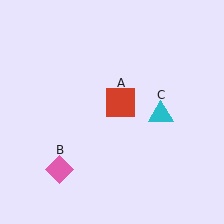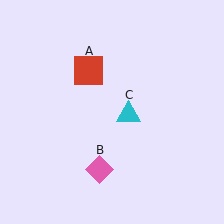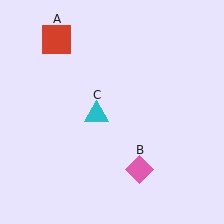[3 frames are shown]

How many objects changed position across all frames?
3 objects changed position: red square (object A), pink diamond (object B), cyan triangle (object C).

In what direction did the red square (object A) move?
The red square (object A) moved up and to the left.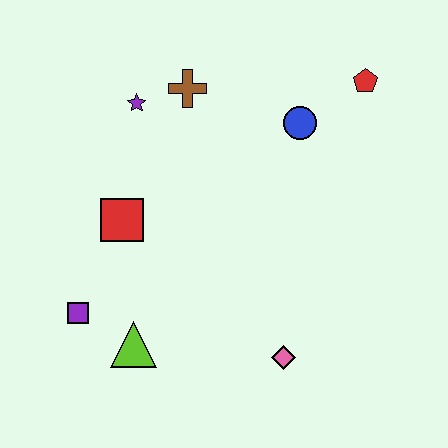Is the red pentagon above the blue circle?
Yes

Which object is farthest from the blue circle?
The purple square is farthest from the blue circle.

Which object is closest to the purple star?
The brown cross is closest to the purple star.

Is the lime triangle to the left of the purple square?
No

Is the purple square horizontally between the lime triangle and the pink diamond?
No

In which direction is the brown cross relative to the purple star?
The brown cross is to the right of the purple star.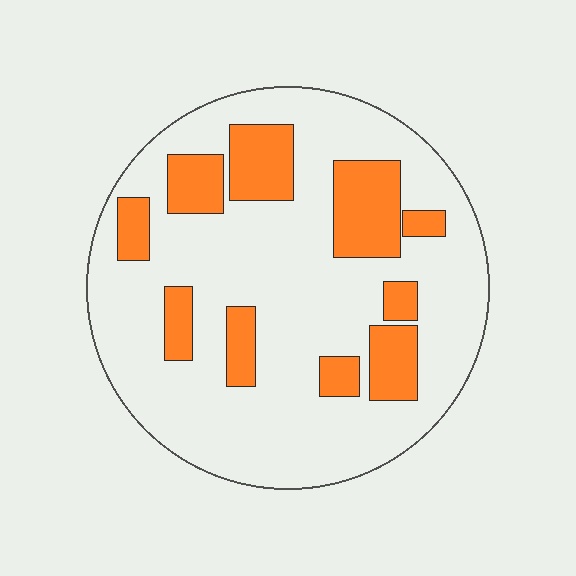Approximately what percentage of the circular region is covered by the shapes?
Approximately 25%.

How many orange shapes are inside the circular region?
10.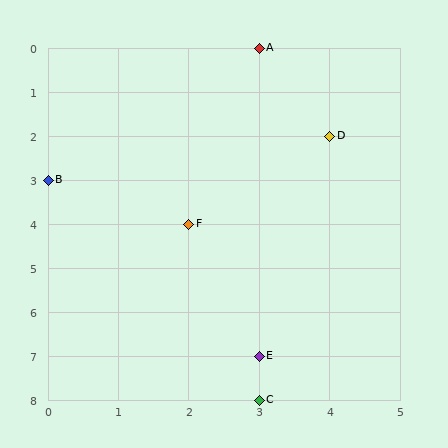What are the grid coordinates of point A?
Point A is at grid coordinates (3, 0).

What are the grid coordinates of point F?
Point F is at grid coordinates (2, 4).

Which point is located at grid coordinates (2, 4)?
Point F is at (2, 4).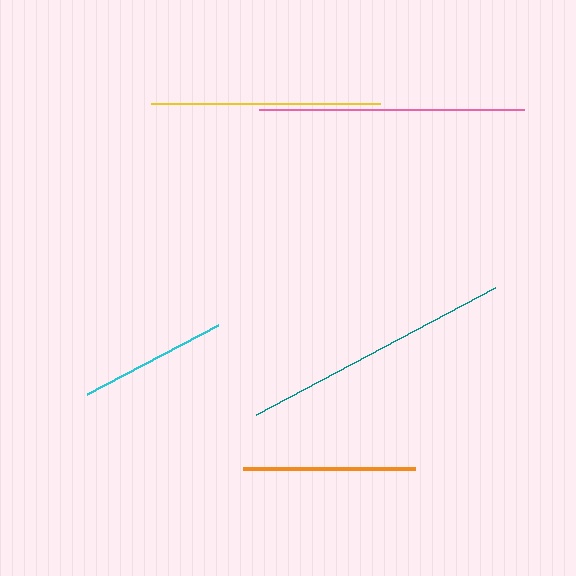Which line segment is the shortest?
The cyan line is the shortest at approximately 148 pixels.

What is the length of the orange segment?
The orange segment is approximately 171 pixels long.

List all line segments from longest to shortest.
From longest to shortest: teal, pink, yellow, orange, cyan.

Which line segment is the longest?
The teal line is the longest at approximately 271 pixels.